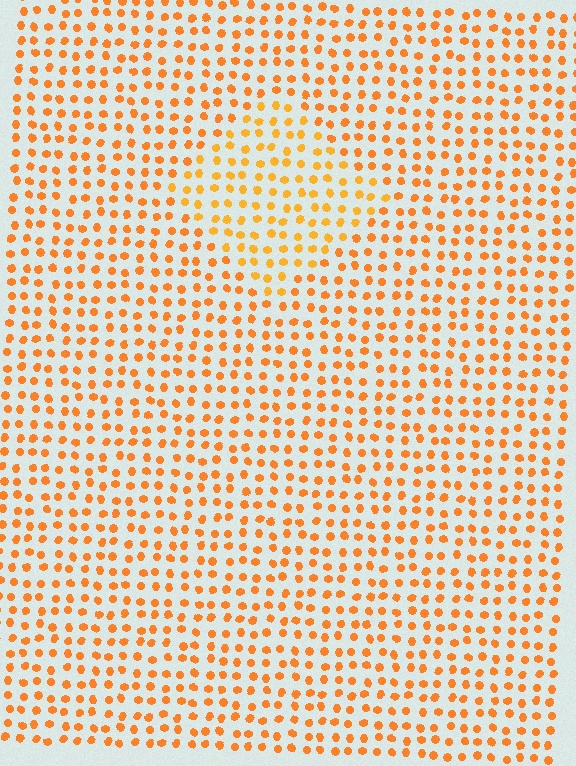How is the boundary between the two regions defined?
The boundary is defined purely by a slight shift in hue (about 14 degrees). Spacing, size, and orientation are identical on both sides.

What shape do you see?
I see a diamond.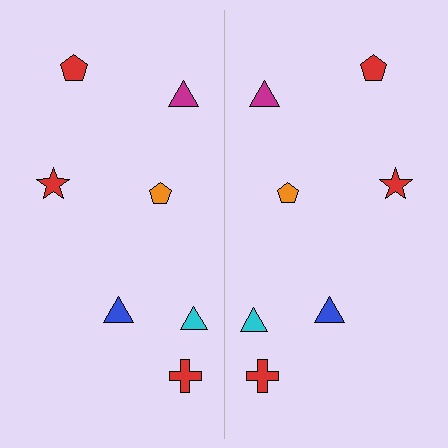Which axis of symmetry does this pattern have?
The pattern has a vertical axis of symmetry running through the center of the image.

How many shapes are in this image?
There are 14 shapes in this image.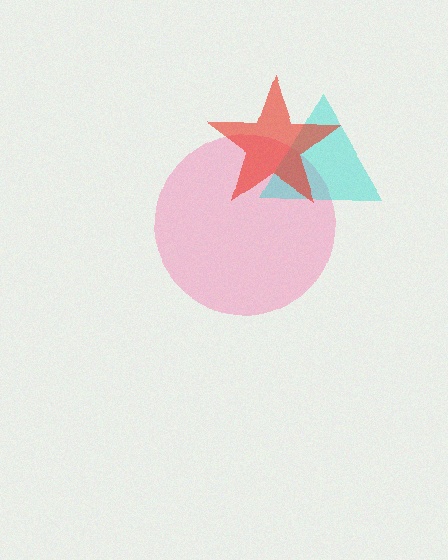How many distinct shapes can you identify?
There are 3 distinct shapes: a pink circle, a cyan triangle, a red star.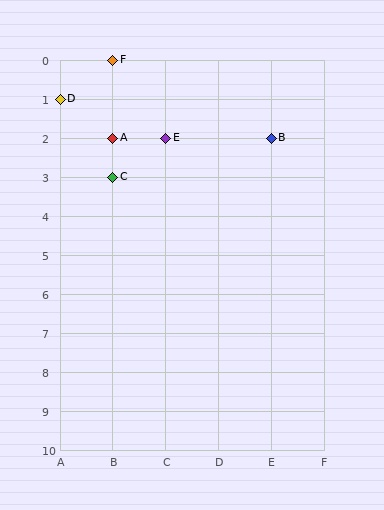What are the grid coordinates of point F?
Point F is at grid coordinates (B, 0).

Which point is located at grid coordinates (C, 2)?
Point E is at (C, 2).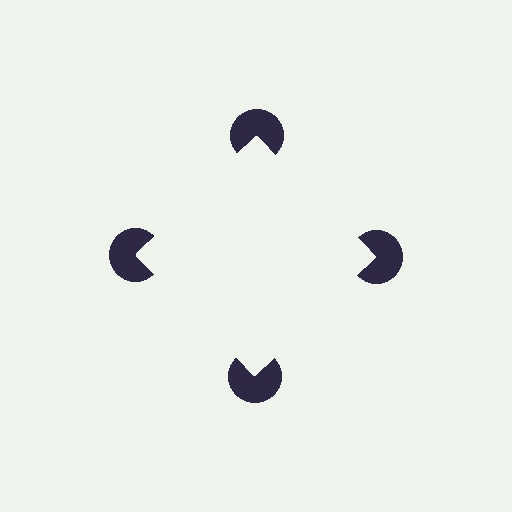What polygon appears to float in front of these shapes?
An illusory square — its edges are inferred from the aligned wedge cuts in the pac-man discs, not physically drawn.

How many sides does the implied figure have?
4 sides.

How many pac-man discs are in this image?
There are 4 — one at each vertex of the illusory square.